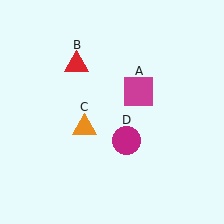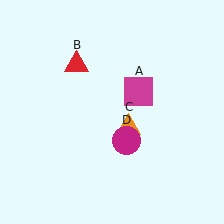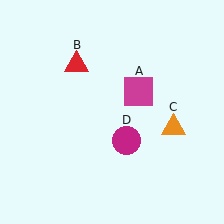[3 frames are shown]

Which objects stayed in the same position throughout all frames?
Magenta square (object A) and red triangle (object B) and magenta circle (object D) remained stationary.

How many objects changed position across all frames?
1 object changed position: orange triangle (object C).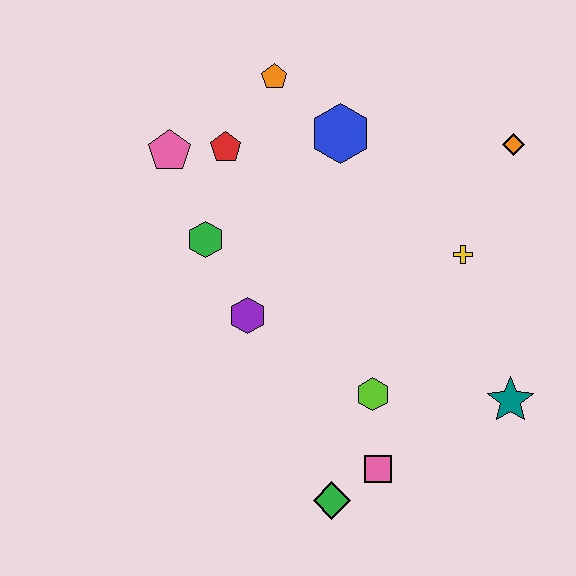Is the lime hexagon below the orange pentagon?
Yes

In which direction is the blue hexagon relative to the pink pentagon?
The blue hexagon is to the right of the pink pentagon.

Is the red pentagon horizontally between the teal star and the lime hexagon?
No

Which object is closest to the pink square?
The green diamond is closest to the pink square.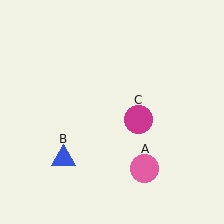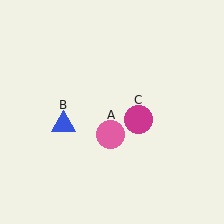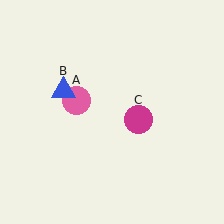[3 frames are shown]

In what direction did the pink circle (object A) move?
The pink circle (object A) moved up and to the left.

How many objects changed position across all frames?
2 objects changed position: pink circle (object A), blue triangle (object B).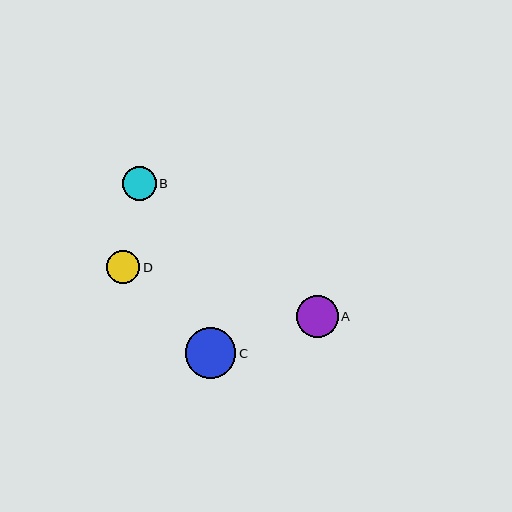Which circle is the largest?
Circle C is the largest with a size of approximately 50 pixels.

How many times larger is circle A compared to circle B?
Circle A is approximately 1.2 times the size of circle B.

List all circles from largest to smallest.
From largest to smallest: C, A, B, D.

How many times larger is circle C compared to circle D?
Circle C is approximately 1.5 times the size of circle D.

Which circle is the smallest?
Circle D is the smallest with a size of approximately 33 pixels.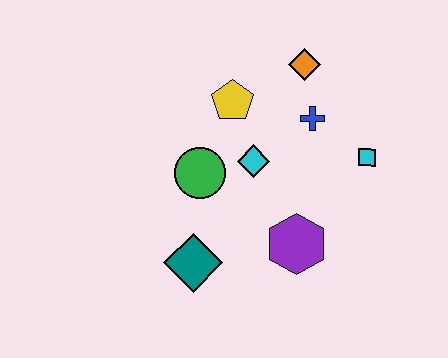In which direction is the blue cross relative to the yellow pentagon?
The blue cross is to the right of the yellow pentagon.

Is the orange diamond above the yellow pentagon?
Yes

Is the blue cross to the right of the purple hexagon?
Yes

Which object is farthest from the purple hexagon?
The orange diamond is farthest from the purple hexagon.